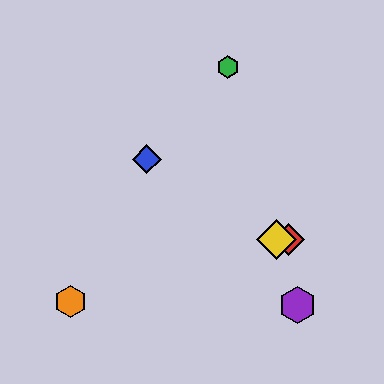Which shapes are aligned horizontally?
The red diamond, the yellow diamond are aligned horizontally.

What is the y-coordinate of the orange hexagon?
The orange hexagon is at y≈302.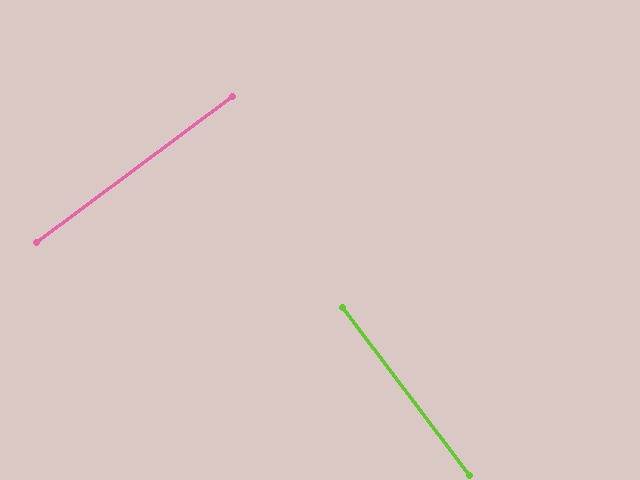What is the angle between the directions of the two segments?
Approximately 90 degrees.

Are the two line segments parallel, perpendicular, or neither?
Perpendicular — they meet at approximately 90°.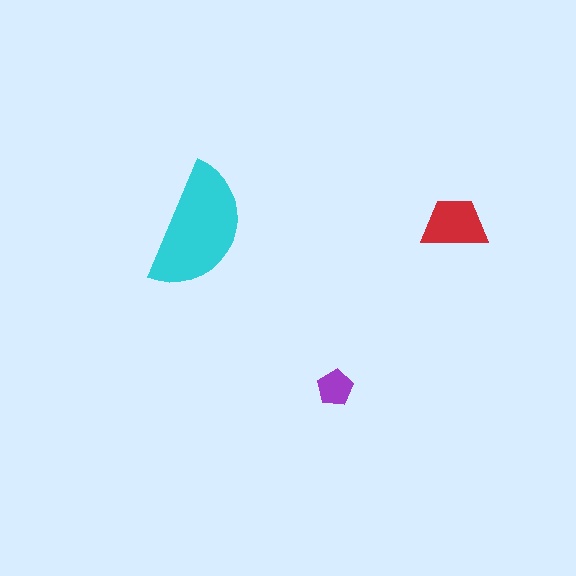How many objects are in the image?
There are 3 objects in the image.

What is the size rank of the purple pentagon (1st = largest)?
3rd.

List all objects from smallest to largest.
The purple pentagon, the red trapezoid, the cyan semicircle.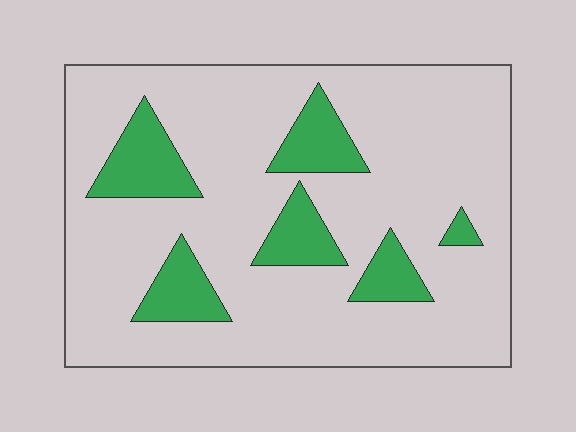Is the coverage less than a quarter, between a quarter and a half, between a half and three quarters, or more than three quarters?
Less than a quarter.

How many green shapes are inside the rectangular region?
6.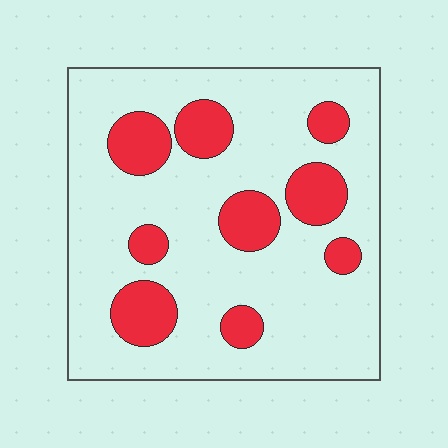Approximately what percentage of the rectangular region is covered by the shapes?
Approximately 20%.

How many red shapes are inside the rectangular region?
9.